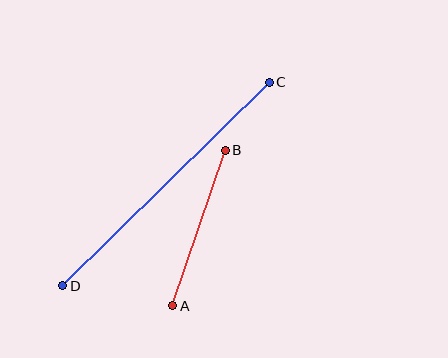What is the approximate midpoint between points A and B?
The midpoint is at approximately (199, 228) pixels.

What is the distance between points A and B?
The distance is approximately 164 pixels.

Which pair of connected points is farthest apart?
Points C and D are farthest apart.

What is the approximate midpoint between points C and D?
The midpoint is at approximately (166, 184) pixels.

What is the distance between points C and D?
The distance is approximately 290 pixels.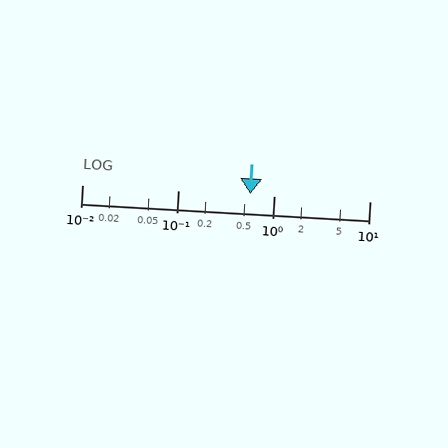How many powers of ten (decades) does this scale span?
The scale spans 3 decades, from 0.01 to 10.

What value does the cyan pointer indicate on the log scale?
The pointer indicates approximately 0.57.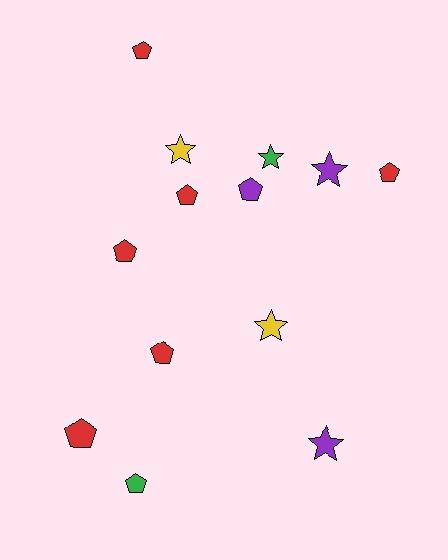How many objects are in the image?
There are 13 objects.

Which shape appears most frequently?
Pentagon, with 8 objects.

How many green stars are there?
There is 1 green star.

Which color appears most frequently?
Red, with 6 objects.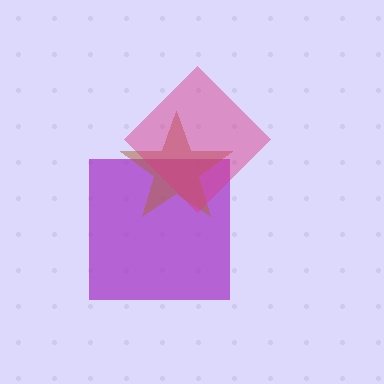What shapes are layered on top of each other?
The layered shapes are: a purple square, a brown star, a magenta diamond.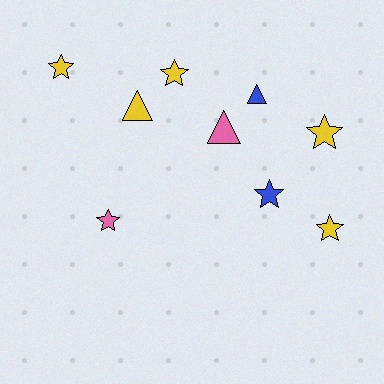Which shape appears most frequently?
Star, with 6 objects.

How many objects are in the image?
There are 9 objects.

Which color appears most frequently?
Yellow, with 5 objects.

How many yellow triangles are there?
There is 1 yellow triangle.